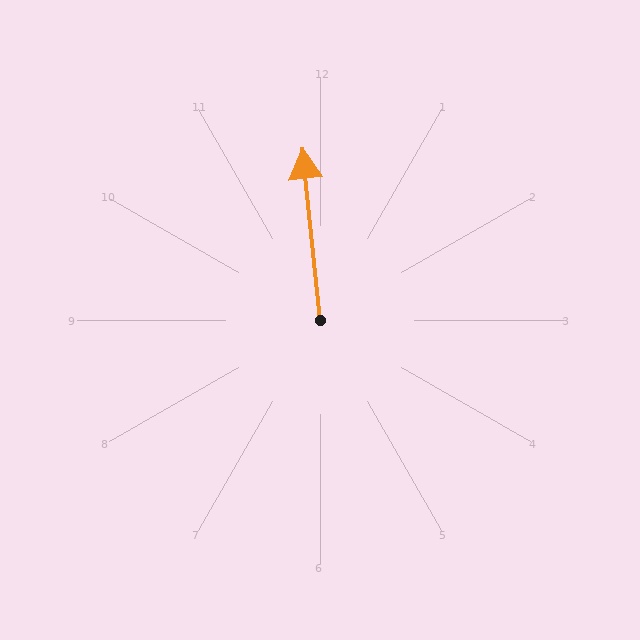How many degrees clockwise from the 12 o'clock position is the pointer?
Approximately 354 degrees.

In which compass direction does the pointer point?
North.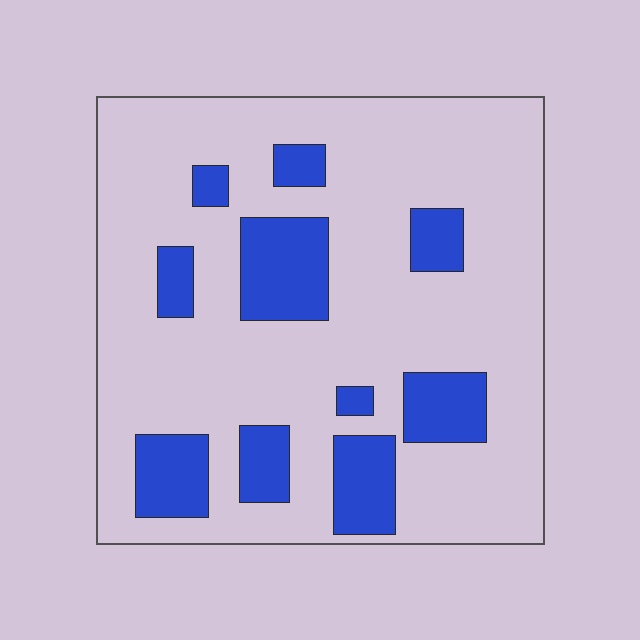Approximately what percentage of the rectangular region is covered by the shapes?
Approximately 20%.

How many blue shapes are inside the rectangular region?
10.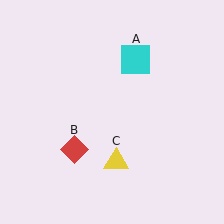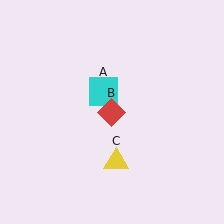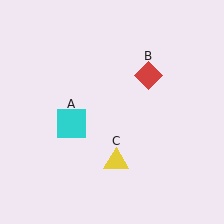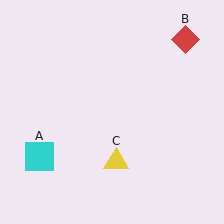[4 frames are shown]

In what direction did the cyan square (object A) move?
The cyan square (object A) moved down and to the left.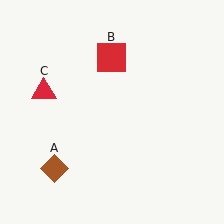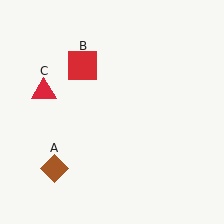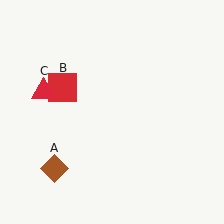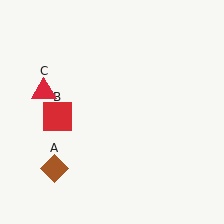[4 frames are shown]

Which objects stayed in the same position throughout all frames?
Brown diamond (object A) and red triangle (object C) remained stationary.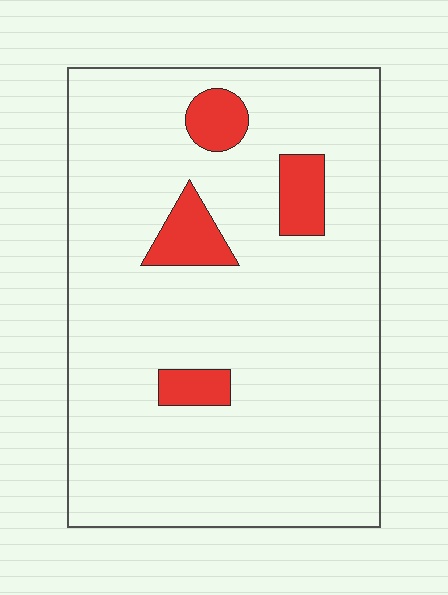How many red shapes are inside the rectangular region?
4.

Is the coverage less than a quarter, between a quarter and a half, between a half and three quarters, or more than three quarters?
Less than a quarter.